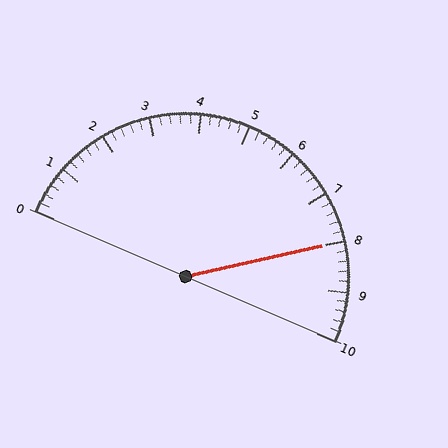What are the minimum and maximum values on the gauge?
The gauge ranges from 0 to 10.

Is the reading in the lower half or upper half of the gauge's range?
The reading is in the upper half of the range (0 to 10).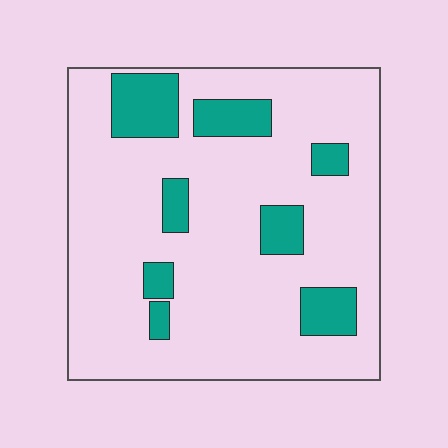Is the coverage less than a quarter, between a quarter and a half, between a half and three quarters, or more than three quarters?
Less than a quarter.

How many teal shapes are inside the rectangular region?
8.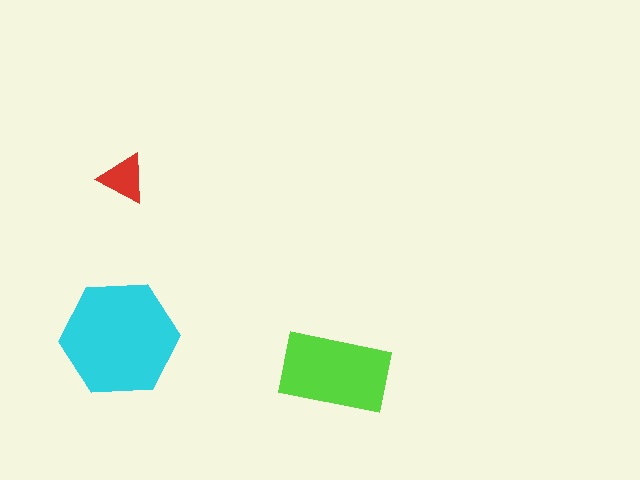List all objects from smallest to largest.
The red triangle, the lime rectangle, the cyan hexagon.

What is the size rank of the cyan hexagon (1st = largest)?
1st.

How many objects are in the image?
There are 3 objects in the image.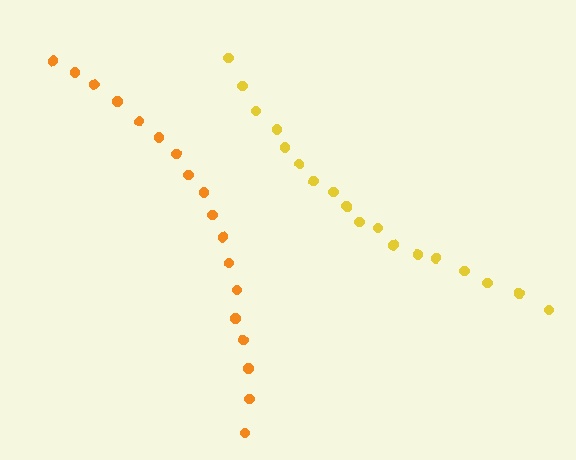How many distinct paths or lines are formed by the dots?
There are 2 distinct paths.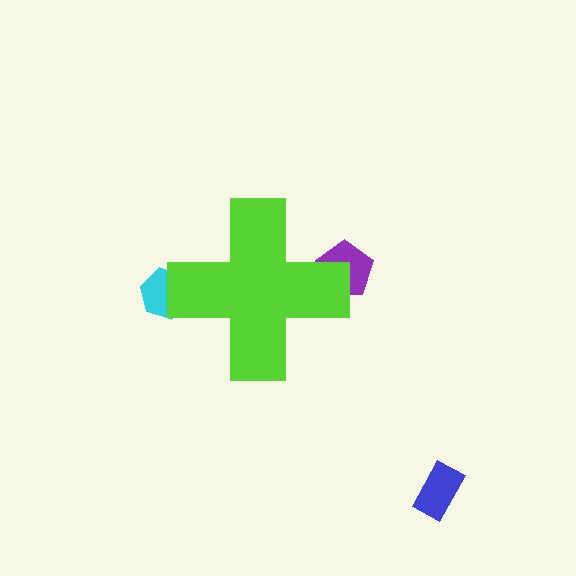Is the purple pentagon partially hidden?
Yes, the purple pentagon is partially hidden behind the lime cross.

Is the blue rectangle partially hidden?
No, the blue rectangle is fully visible.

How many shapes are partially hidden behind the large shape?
2 shapes are partially hidden.